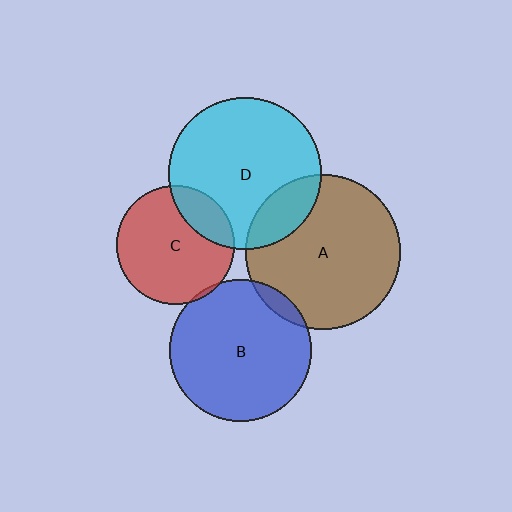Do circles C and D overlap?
Yes.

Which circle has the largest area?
Circle A (brown).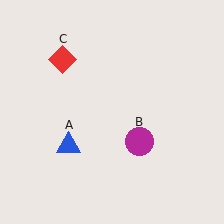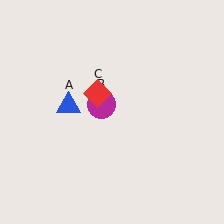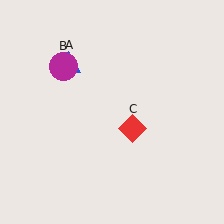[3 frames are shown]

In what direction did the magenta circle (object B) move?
The magenta circle (object B) moved up and to the left.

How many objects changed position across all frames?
3 objects changed position: blue triangle (object A), magenta circle (object B), red diamond (object C).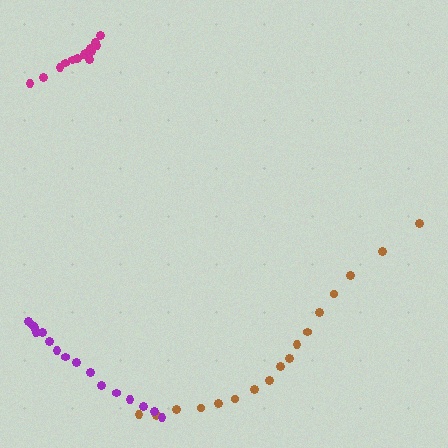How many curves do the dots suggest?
There are 3 distinct paths.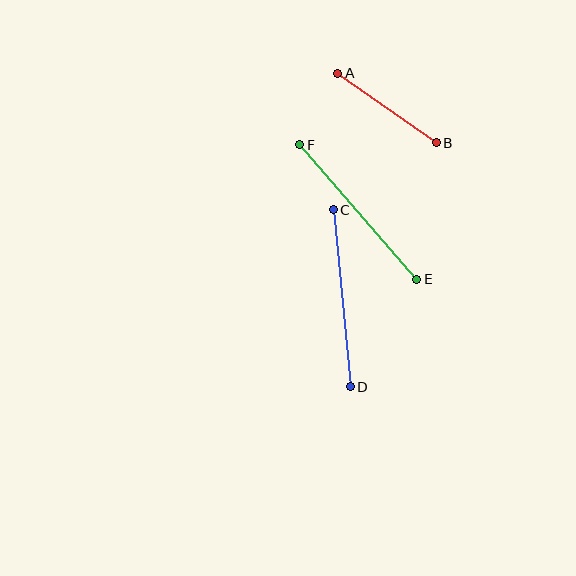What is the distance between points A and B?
The distance is approximately 121 pixels.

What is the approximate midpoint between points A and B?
The midpoint is at approximately (387, 108) pixels.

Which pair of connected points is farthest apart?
Points E and F are farthest apart.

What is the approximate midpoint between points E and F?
The midpoint is at approximately (358, 212) pixels.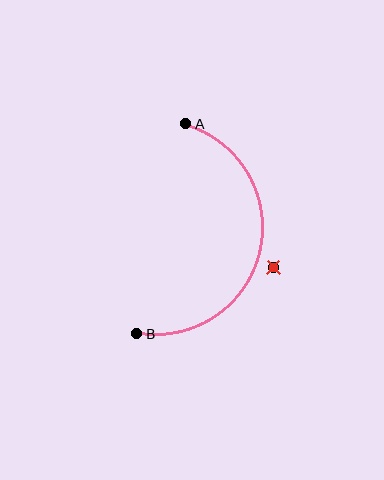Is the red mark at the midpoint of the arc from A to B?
No — the red mark does not lie on the arc at all. It sits slightly outside the curve.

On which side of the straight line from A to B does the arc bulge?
The arc bulges to the right of the straight line connecting A and B.